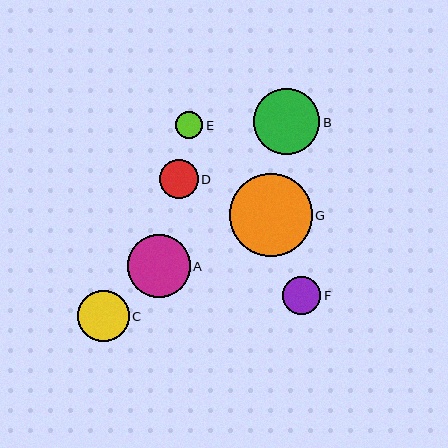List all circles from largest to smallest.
From largest to smallest: G, B, A, C, D, F, E.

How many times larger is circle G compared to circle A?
Circle G is approximately 1.3 times the size of circle A.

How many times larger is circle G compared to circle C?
Circle G is approximately 1.6 times the size of circle C.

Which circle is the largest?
Circle G is the largest with a size of approximately 83 pixels.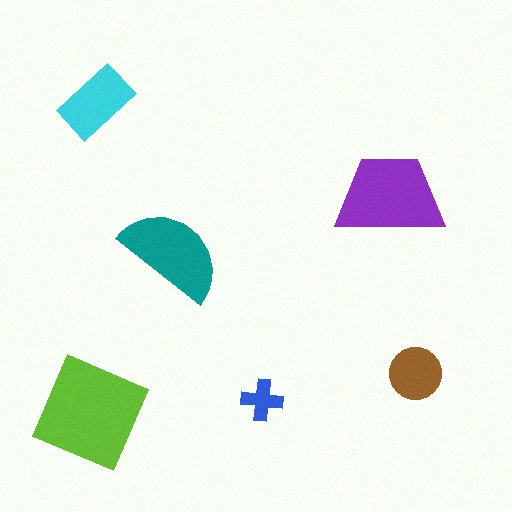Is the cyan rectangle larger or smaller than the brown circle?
Larger.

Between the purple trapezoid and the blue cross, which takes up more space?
The purple trapezoid.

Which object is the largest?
The lime square.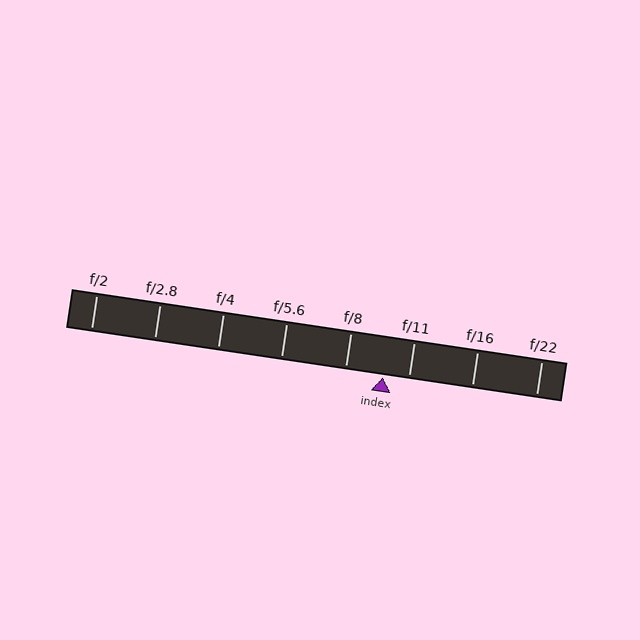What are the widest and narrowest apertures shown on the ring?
The widest aperture shown is f/2 and the narrowest is f/22.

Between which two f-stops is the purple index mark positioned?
The index mark is between f/8 and f/11.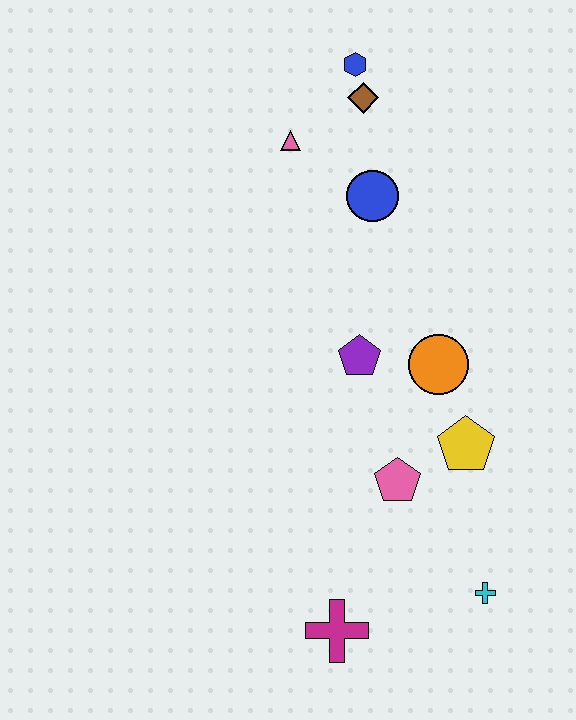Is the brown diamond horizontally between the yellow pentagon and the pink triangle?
Yes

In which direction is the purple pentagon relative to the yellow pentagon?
The purple pentagon is to the left of the yellow pentagon.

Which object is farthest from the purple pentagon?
The blue hexagon is farthest from the purple pentagon.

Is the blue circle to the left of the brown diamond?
No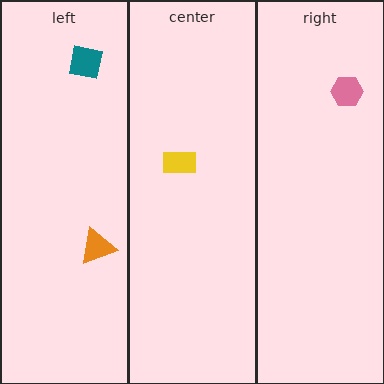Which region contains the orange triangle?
The left region.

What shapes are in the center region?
The yellow rectangle.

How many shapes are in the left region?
2.